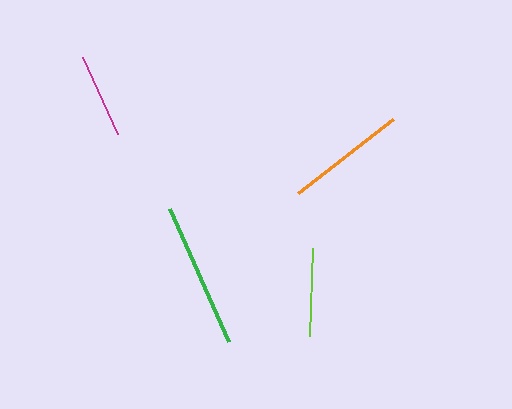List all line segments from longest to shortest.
From longest to shortest: green, orange, lime, magenta.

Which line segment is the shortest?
The magenta line is the shortest at approximately 85 pixels.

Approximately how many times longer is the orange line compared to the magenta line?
The orange line is approximately 1.4 times the length of the magenta line.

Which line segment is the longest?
The green line is the longest at approximately 146 pixels.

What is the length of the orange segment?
The orange segment is approximately 120 pixels long.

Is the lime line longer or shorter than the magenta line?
The lime line is longer than the magenta line.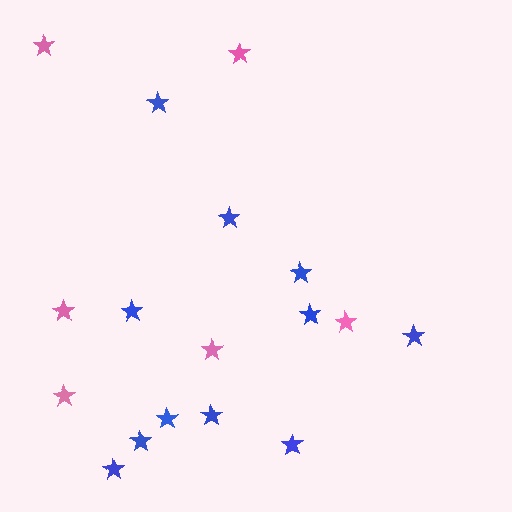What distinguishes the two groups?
There are 2 groups: one group of pink stars (6) and one group of blue stars (11).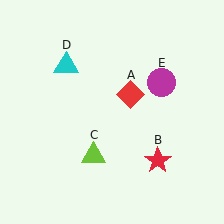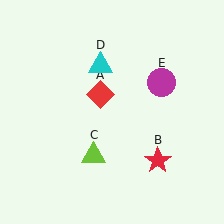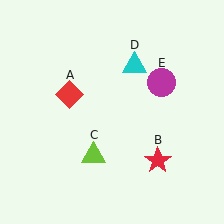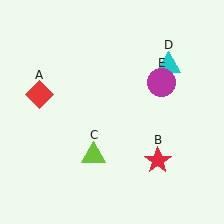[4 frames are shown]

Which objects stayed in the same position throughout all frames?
Red star (object B) and lime triangle (object C) and magenta circle (object E) remained stationary.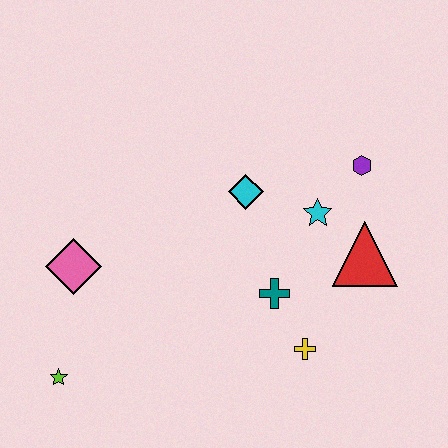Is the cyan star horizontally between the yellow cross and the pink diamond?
No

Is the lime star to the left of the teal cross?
Yes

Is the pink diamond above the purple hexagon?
No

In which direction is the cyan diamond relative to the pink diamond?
The cyan diamond is to the right of the pink diamond.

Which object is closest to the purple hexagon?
The cyan star is closest to the purple hexagon.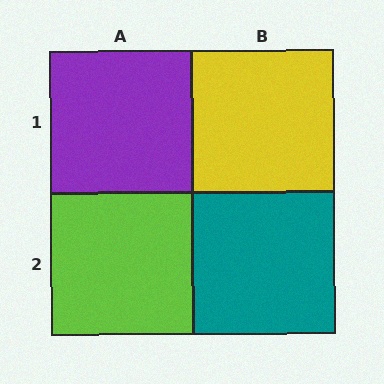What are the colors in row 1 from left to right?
Purple, yellow.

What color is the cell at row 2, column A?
Lime.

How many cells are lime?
1 cell is lime.